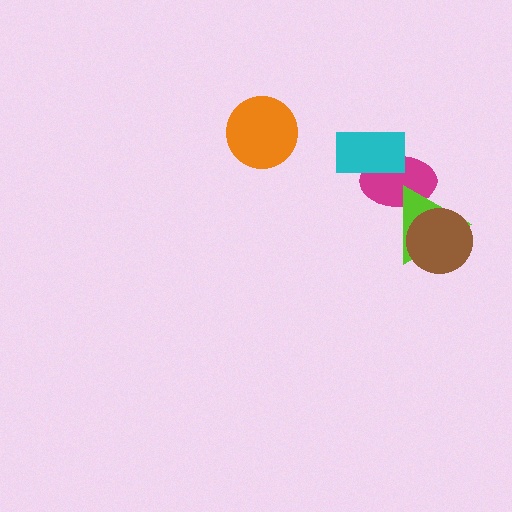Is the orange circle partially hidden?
No, no other shape covers it.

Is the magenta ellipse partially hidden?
Yes, it is partially covered by another shape.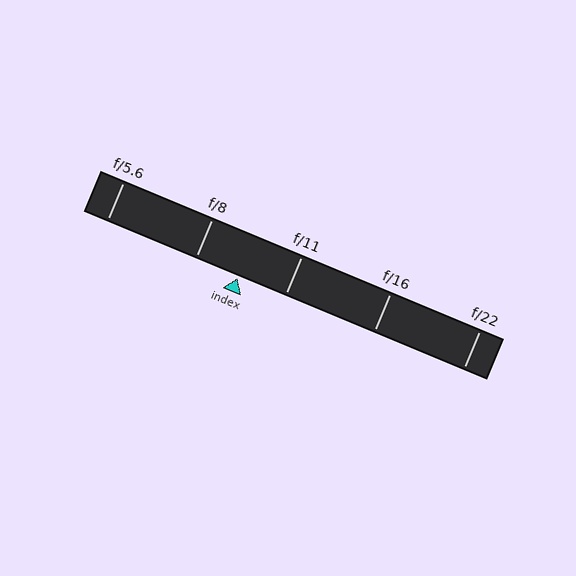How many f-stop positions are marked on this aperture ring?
There are 5 f-stop positions marked.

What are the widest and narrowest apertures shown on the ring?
The widest aperture shown is f/5.6 and the narrowest is f/22.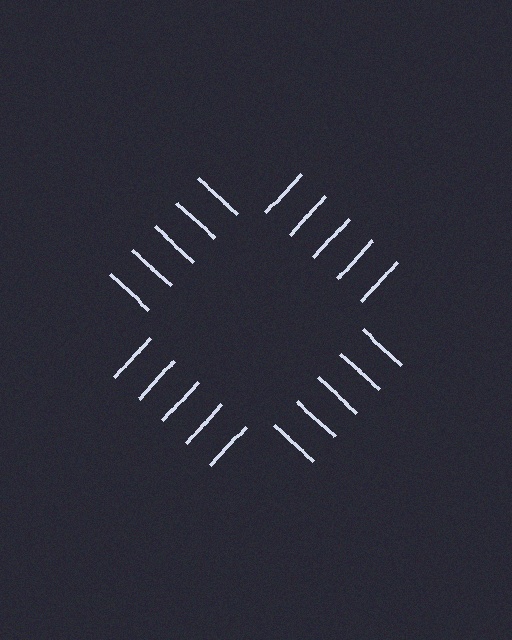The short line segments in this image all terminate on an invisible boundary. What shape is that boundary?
An illusory square — the line segments terminate on its edges but no continuous stroke is drawn.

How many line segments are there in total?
20 — 5 along each of the 4 edges.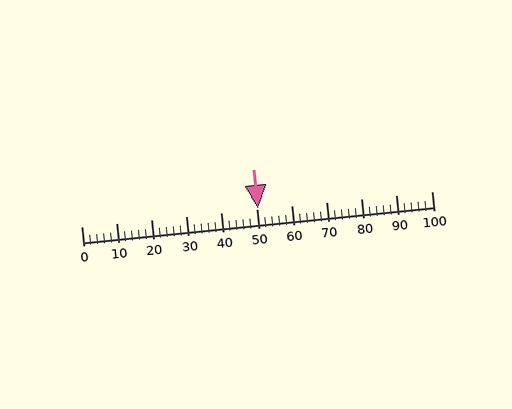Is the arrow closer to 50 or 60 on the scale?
The arrow is closer to 50.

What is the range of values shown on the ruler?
The ruler shows values from 0 to 100.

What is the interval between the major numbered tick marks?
The major tick marks are spaced 10 units apart.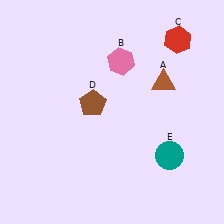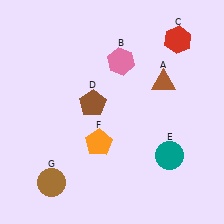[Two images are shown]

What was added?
An orange pentagon (F), a brown circle (G) were added in Image 2.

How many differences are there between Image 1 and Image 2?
There are 2 differences between the two images.